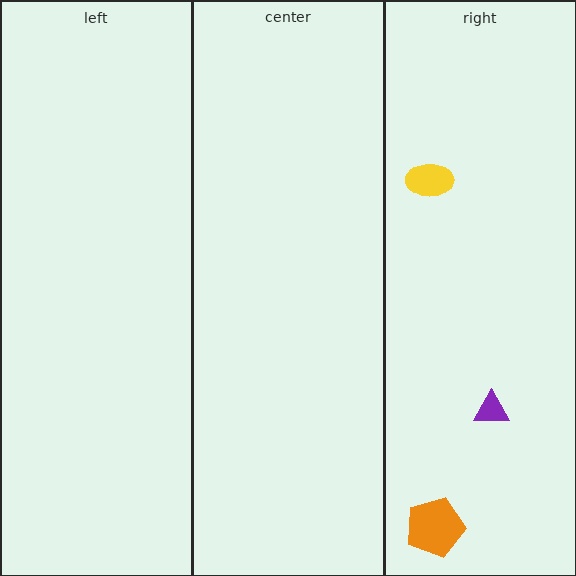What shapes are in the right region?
The orange pentagon, the yellow ellipse, the purple triangle.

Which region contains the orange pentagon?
The right region.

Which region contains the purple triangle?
The right region.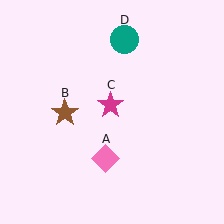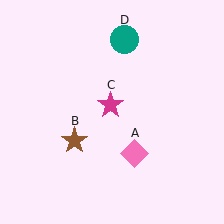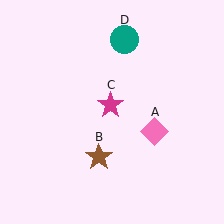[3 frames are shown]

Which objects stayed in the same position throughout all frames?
Magenta star (object C) and teal circle (object D) remained stationary.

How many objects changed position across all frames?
2 objects changed position: pink diamond (object A), brown star (object B).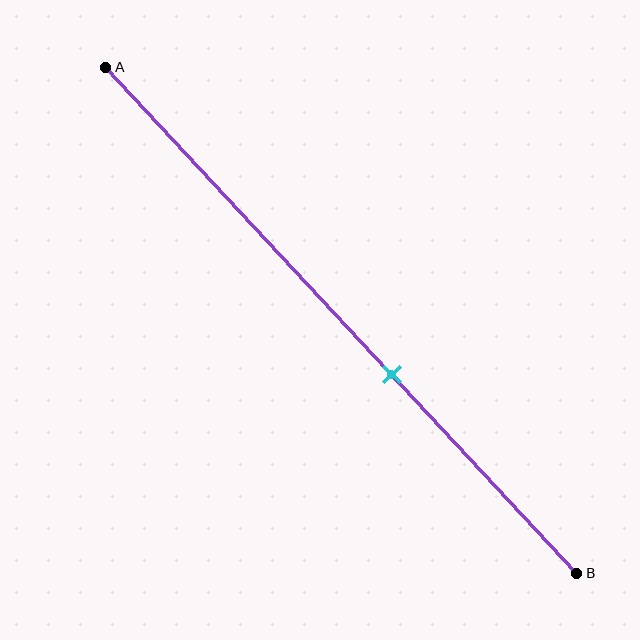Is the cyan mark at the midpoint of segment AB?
No, the mark is at about 60% from A, not at the 50% midpoint.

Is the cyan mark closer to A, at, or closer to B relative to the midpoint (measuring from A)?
The cyan mark is closer to point B than the midpoint of segment AB.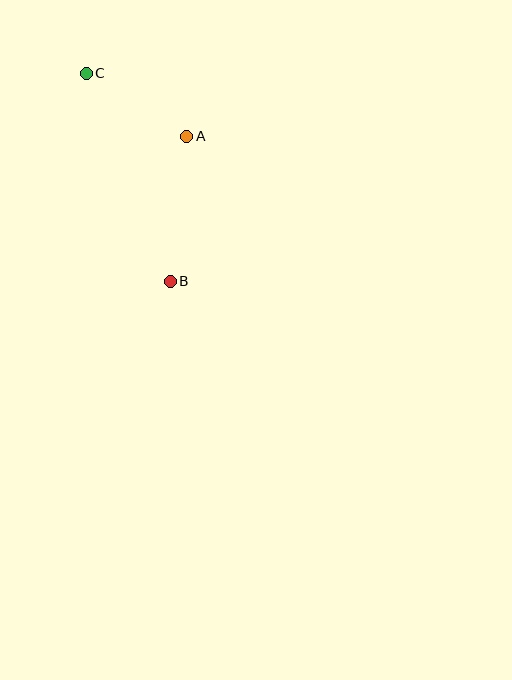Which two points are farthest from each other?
Points B and C are farthest from each other.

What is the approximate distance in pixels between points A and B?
The distance between A and B is approximately 146 pixels.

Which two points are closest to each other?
Points A and C are closest to each other.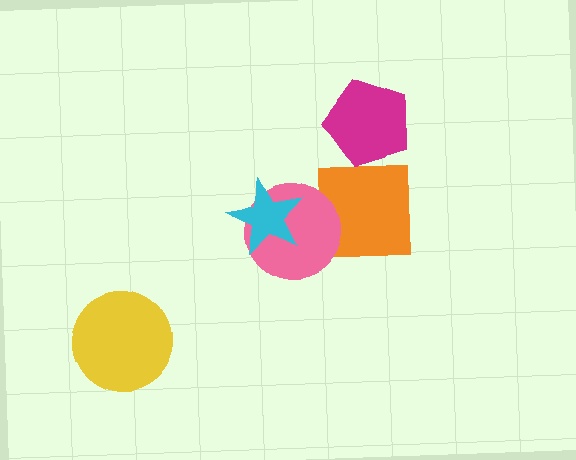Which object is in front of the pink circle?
The cyan star is in front of the pink circle.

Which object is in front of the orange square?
The pink circle is in front of the orange square.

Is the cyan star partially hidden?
No, no other shape covers it.